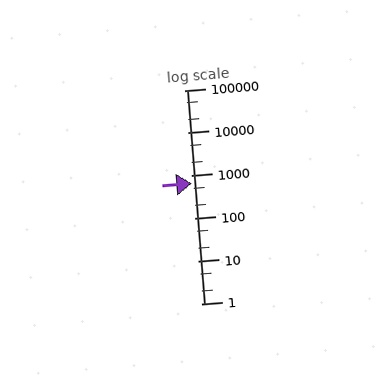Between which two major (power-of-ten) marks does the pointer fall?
The pointer is between 100 and 1000.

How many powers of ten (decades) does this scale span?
The scale spans 5 decades, from 1 to 100000.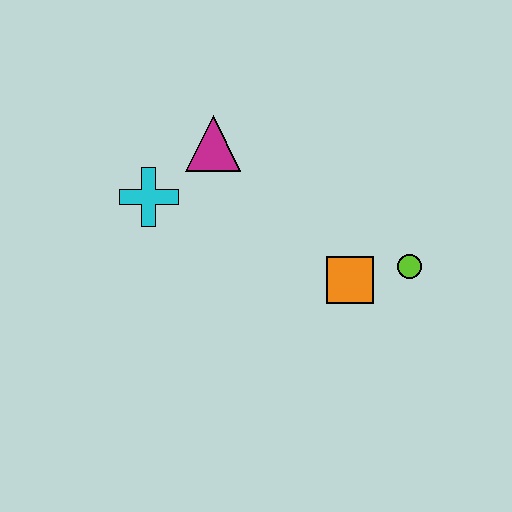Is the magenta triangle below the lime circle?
No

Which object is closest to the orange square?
The lime circle is closest to the orange square.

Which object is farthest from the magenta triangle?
The lime circle is farthest from the magenta triangle.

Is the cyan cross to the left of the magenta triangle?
Yes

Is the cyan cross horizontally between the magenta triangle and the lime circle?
No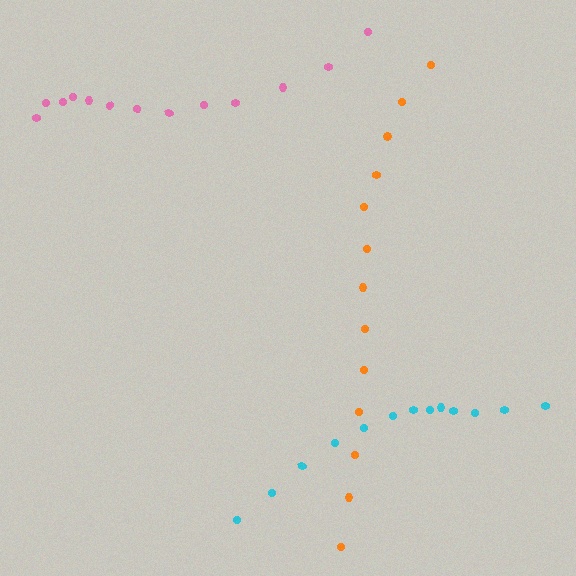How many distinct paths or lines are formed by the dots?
There are 3 distinct paths.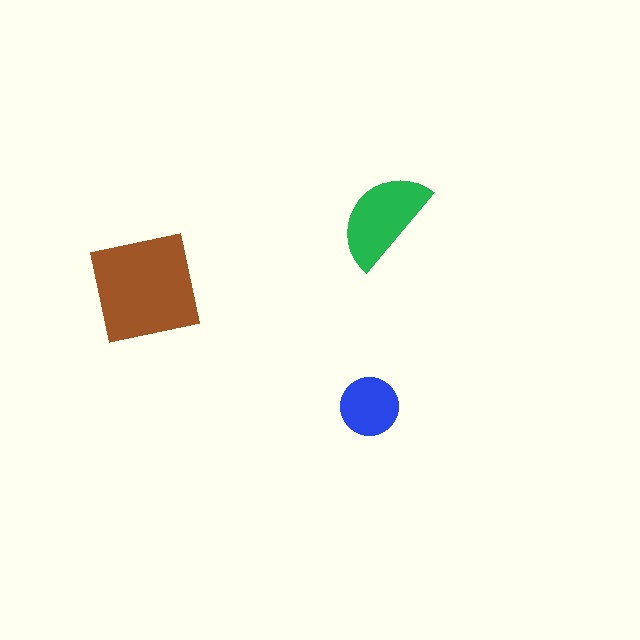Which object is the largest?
The brown square.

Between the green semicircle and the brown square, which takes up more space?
The brown square.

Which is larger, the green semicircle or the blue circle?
The green semicircle.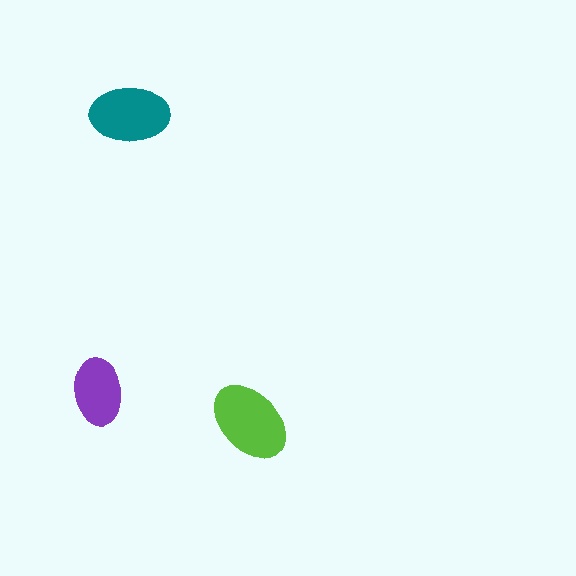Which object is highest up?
The teal ellipse is topmost.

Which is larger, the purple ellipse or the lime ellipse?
The lime one.